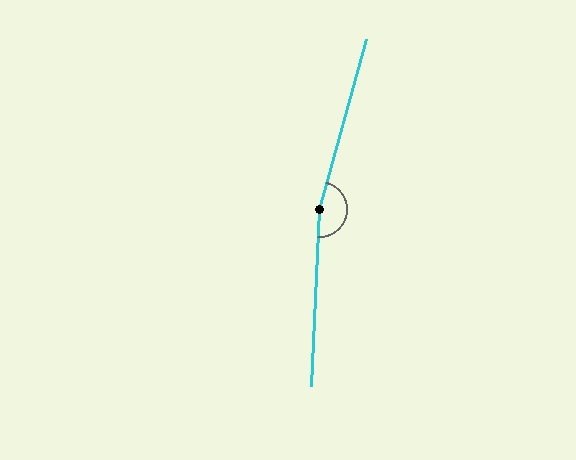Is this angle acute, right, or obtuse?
It is obtuse.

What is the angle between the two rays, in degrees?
Approximately 167 degrees.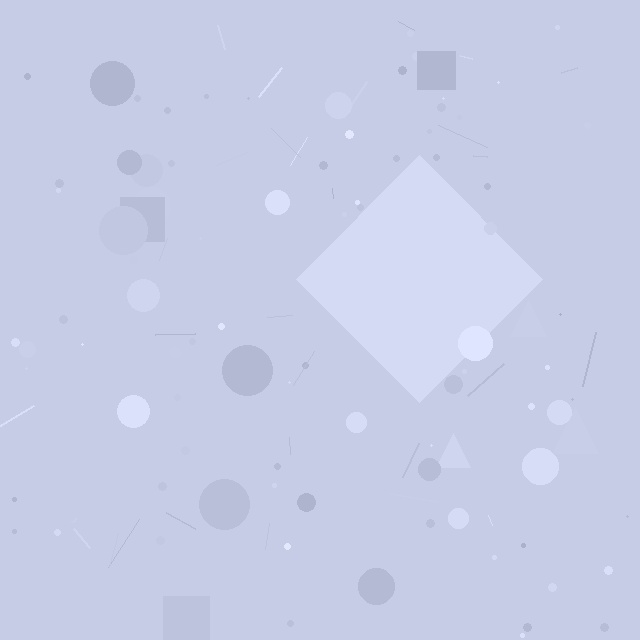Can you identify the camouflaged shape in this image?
The camouflaged shape is a diamond.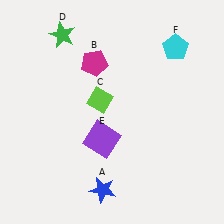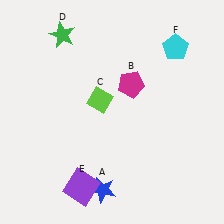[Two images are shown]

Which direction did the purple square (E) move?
The purple square (E) moved down.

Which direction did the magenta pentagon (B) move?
The magenta pentagon (B) moved right.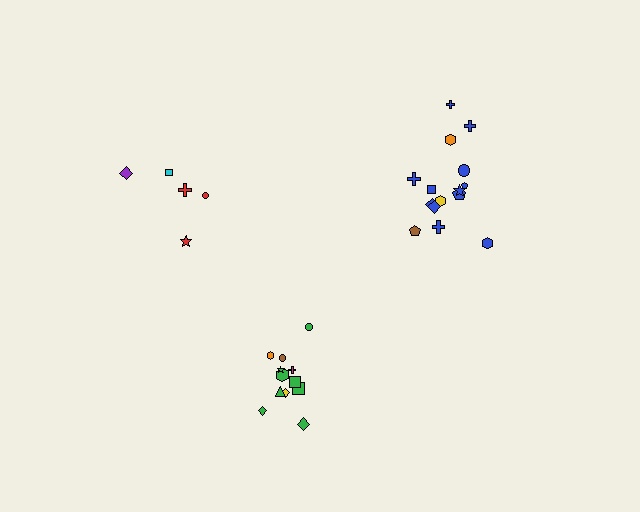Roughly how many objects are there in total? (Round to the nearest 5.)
Roughly 30 objects in total.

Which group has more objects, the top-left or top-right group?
The top-right group.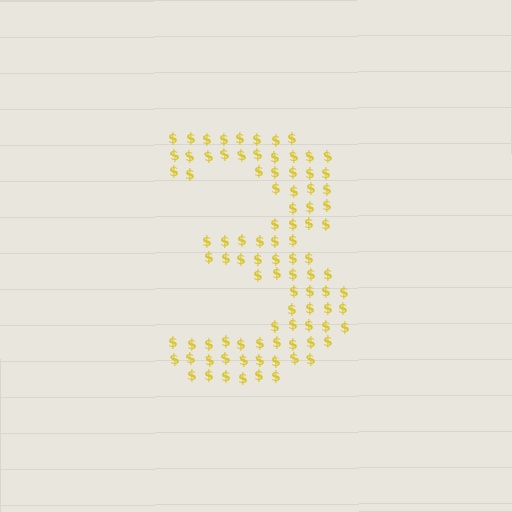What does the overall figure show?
The overall figure shows the digit 3.